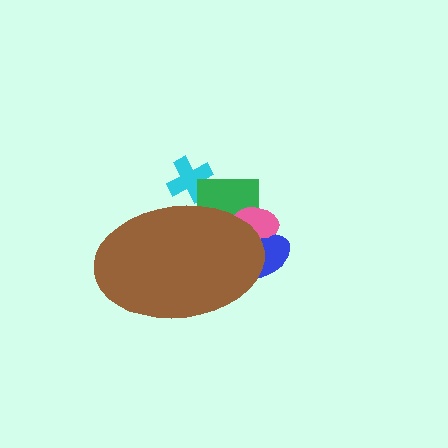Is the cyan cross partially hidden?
Yes, the cyan cross is partially hidden behind the brown ellipse.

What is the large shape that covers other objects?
A brown ellipse.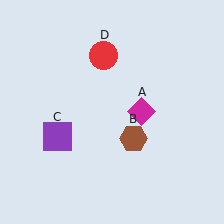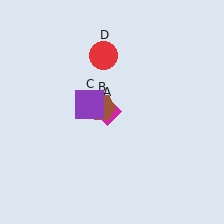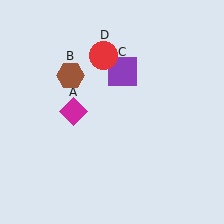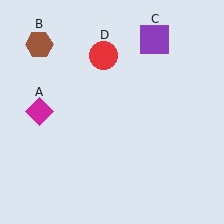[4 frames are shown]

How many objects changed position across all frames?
3 objects changed position: magenta diamond (object A), brown hexagon (object B), purple square (object C).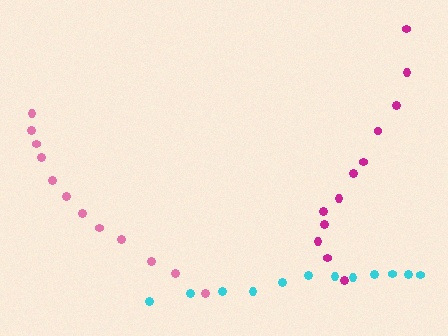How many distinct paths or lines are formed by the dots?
There are 3 distinct paths.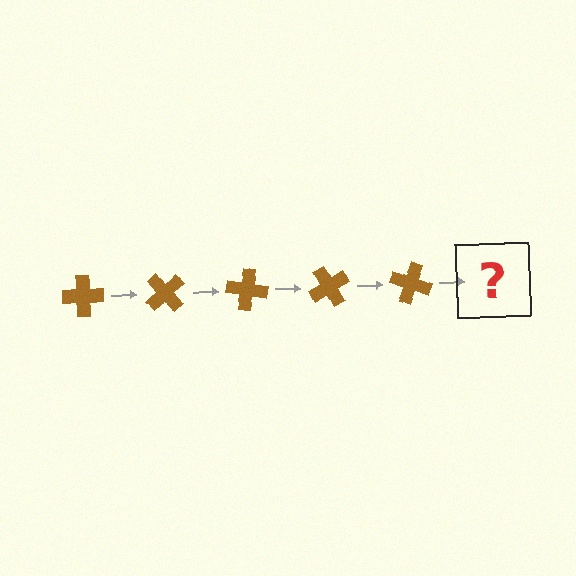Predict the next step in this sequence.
The next step is a brown cross rotated 250 degrees.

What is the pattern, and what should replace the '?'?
The pattern is that the cross rotates 50 degrees each step. The '?' should be a brown cross rotated 250 degrees.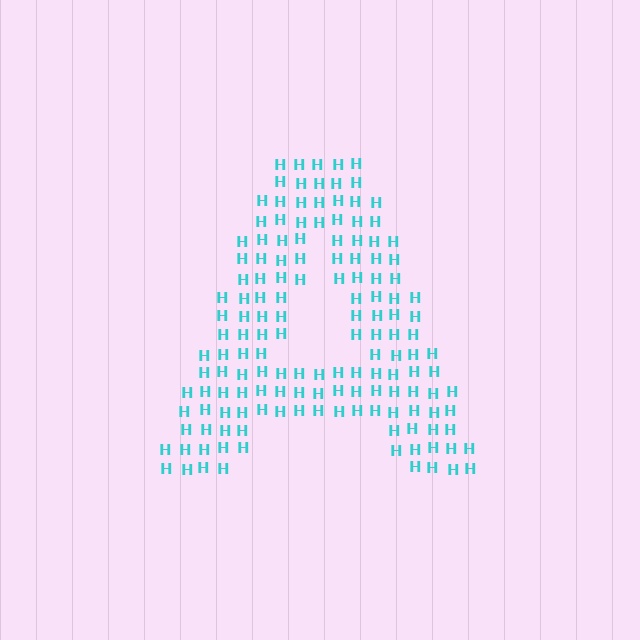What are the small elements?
The small elements are letter H's.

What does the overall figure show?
The overall figure shows the letter A.